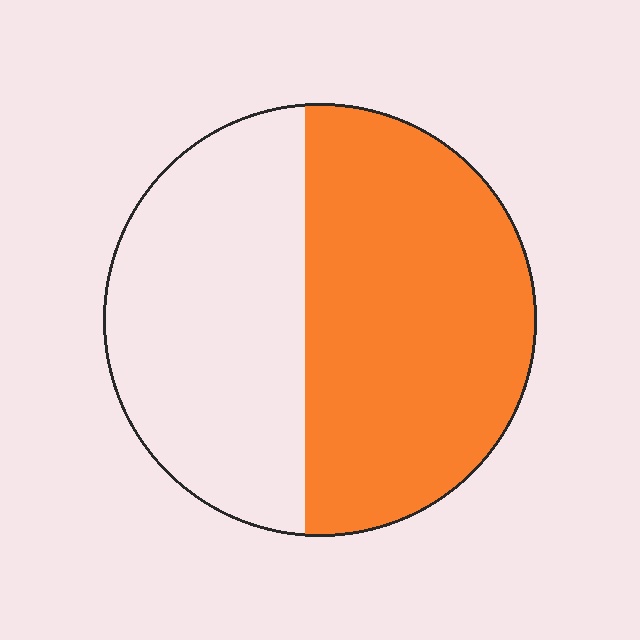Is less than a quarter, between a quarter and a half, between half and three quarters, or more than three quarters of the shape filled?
Between half and three quarters.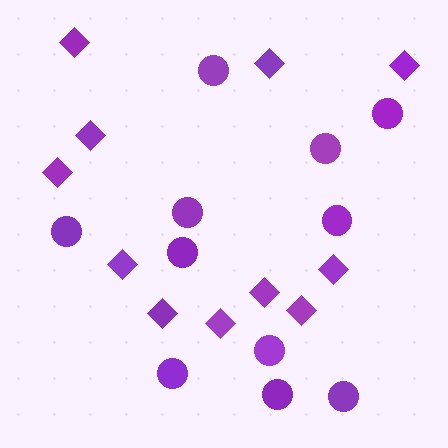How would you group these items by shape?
There are 2 groups: one group of circles (11) and one group of diamonds (11).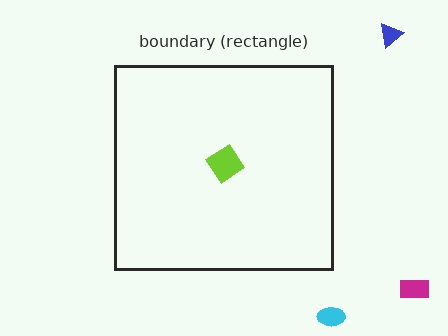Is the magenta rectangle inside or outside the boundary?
Outside.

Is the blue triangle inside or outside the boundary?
Outside.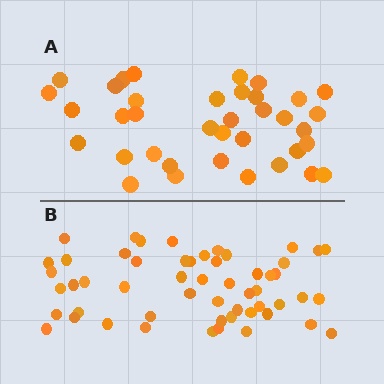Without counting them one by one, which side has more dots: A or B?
Region B (the bottom region) has more dots.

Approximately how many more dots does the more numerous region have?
Region B has approximately 15 more dots than region A.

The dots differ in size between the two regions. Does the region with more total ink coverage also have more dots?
No. Region A has more total ink coverage because its dots are larger, but region B actually contains more individual dots. Total area can be misleading — the number of items is what matters here.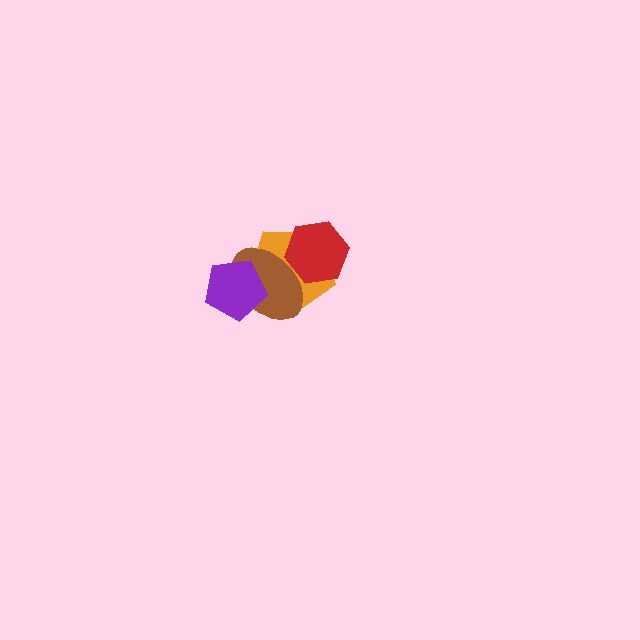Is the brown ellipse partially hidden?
Yes, it is partially covered by another shape.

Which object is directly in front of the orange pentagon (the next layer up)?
The brown ellipse is directly in front of the orange pentagon.